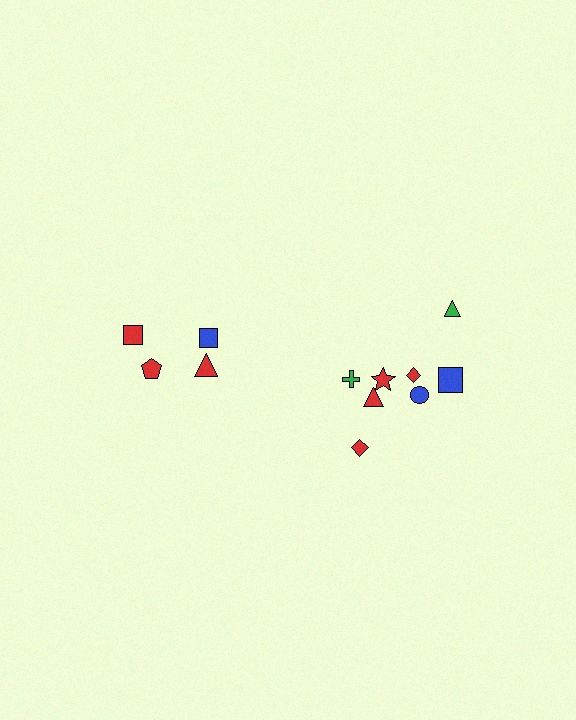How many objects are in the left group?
There are 4 objects.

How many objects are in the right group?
There are 8 objects.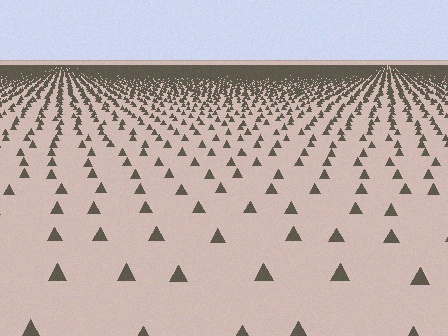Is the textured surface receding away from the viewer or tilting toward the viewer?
The surface is receding away from the viewer. Texture elements get smaller and denser toward the top.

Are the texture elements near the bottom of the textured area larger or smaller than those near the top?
Larger. Near the bottom, elements are closer to the viewer and appear at a bigger on-screen size.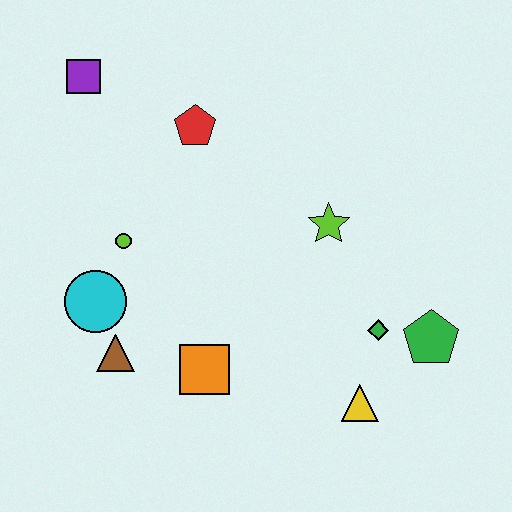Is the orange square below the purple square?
Yes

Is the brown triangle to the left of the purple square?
No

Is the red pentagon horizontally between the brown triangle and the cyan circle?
No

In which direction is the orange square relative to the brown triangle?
The orange square is to the right of the brown triangle.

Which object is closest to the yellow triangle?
The green diamond is closest to the yellow triangle.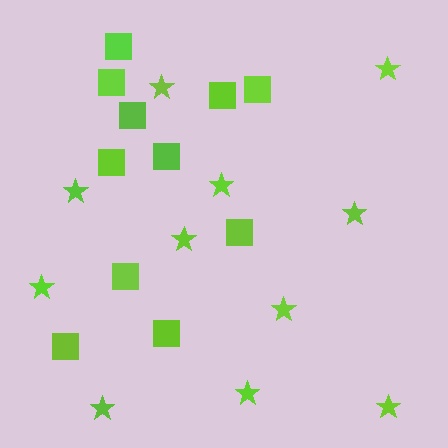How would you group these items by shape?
There are 2 groups: one group of squares (11) and one group of stars (11).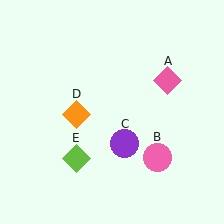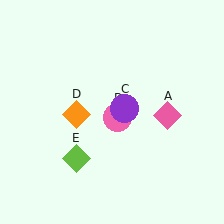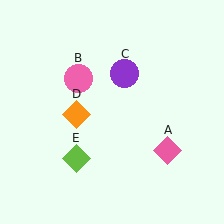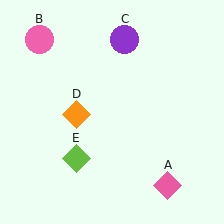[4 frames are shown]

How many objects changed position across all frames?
3 objects changed position: pink diamond (object A), pink circle (object B), purple circle (object C).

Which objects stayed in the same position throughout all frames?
Orange diamond (object D) and lime diamond (object E) remained stationary.